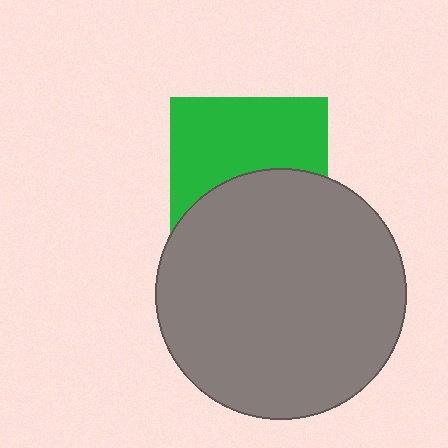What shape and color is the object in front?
The object in front is a gray circle.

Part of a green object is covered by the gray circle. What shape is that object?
It is a square.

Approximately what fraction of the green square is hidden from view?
Roughly 45% of the green square is hidden behind the gray circle.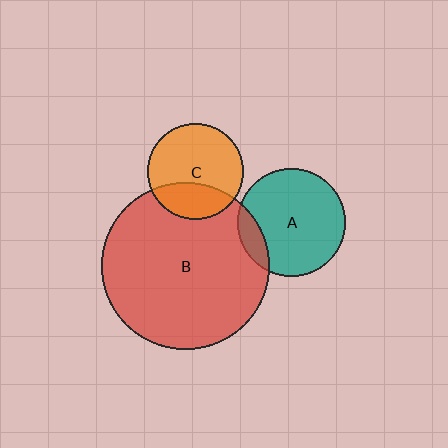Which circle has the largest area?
Circle B (red).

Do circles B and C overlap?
Yes.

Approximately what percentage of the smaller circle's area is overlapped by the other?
Approximately 30%.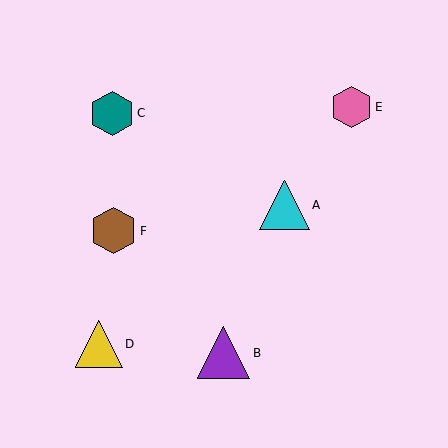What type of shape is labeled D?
Shape D is a yellow triangle.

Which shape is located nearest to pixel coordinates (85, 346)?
The yellow triangle (labeled D) at (99, 344) is nearest to that location.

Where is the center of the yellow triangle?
The center of the yellow triangle is at (99, 344).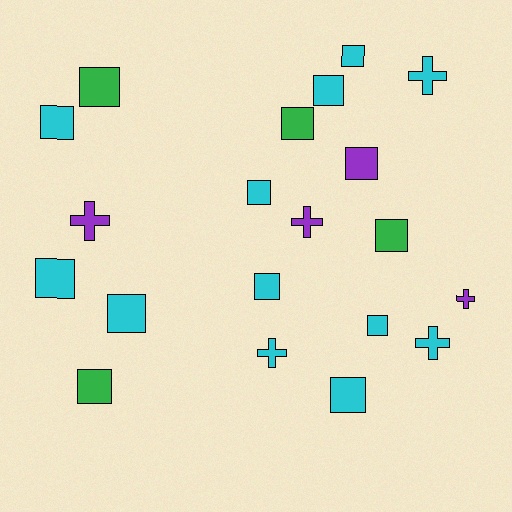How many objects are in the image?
There are 20 objects.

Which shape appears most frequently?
Square, with 14 objects.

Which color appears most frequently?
Cyan, with 12 objects.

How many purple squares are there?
There is 1 purple square.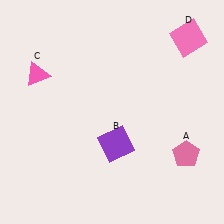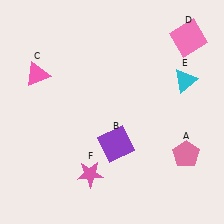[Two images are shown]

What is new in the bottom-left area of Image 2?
A pink star (F) was added in the bottom-left area of Image 2.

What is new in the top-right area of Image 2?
A cyan triangle (E) was added in the top-right area of Image 2.